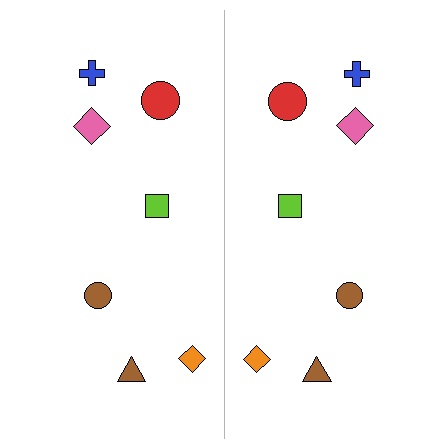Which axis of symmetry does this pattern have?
The pattern has a vertical axis of symmetry running through the center of the image.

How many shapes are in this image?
There are 14 shapes in this image.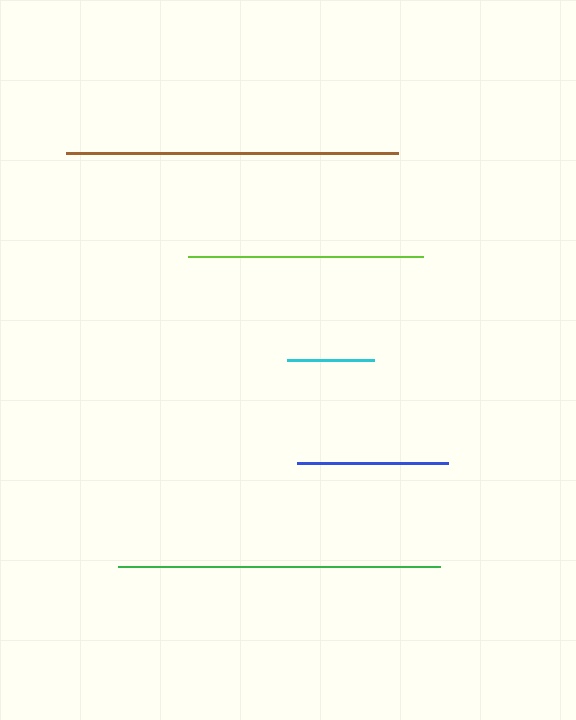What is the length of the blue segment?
The blue segment is approximately 151 pixels long.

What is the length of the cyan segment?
The cyan segment is approximately 87 pixels long.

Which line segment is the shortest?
The cyan line is the shortest at approximately 87 pixels.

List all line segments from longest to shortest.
From longest to shortest: brown, green, lime, blue, cyan.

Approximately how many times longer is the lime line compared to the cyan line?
The lime line is approximately 2.7 times the length of the cyan line.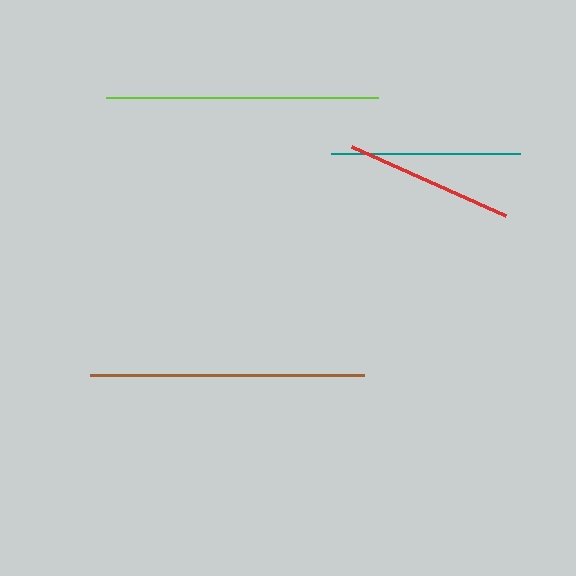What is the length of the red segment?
The red segment is approximately 168 pixels long.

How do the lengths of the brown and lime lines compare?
The brown and lime lines are approximately the same length.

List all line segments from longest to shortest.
From longest to shortest: brown, lime, teal, red.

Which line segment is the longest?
The brown line is the longest at approximately 274 pixels.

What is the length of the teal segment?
The teal segment is approximately 188 pixels long.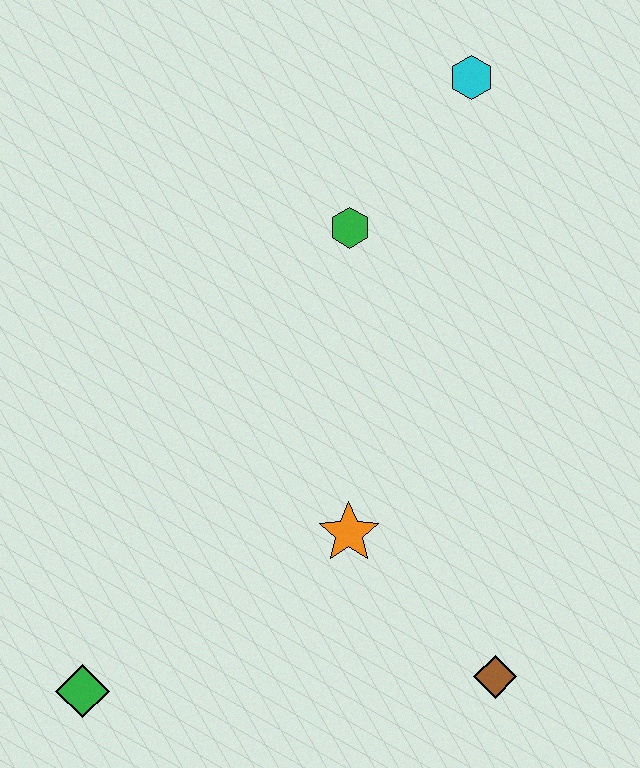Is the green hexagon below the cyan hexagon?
Yes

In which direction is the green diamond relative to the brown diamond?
The green diamond is to the left of the brown diamond.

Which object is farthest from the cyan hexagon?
The green diamond is farthest from the cyan hexagon.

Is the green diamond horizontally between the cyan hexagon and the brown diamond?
No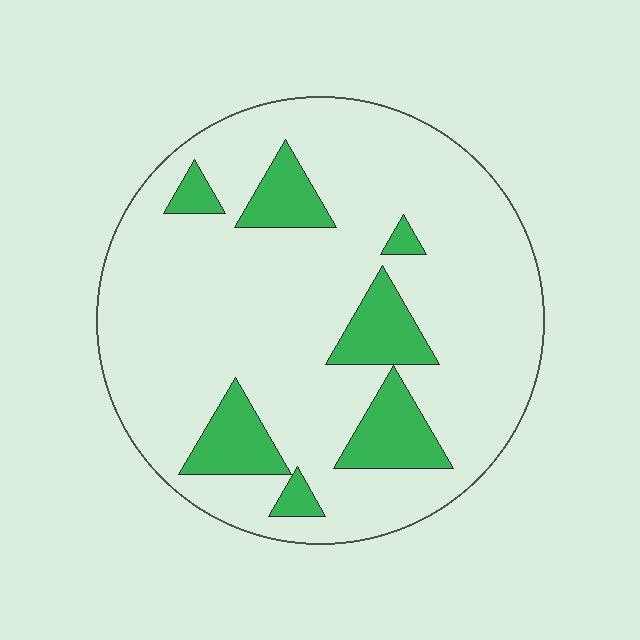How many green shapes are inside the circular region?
7.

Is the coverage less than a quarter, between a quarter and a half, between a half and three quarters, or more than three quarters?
Less than a quarter.